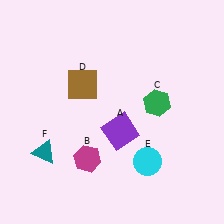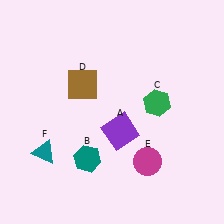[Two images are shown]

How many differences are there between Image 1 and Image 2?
There are 2 differences between the two images.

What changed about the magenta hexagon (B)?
In Image 1, B is magenta. In Image 2, it changed to teal.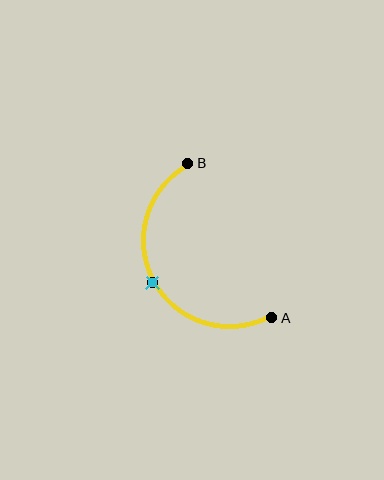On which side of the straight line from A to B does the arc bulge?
The arc bulges to the left of the straight line connecting A and B.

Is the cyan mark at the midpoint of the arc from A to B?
Yes. The cyan mark lies on the arc at equal arc-length from both A and B — it is the arc midpoint.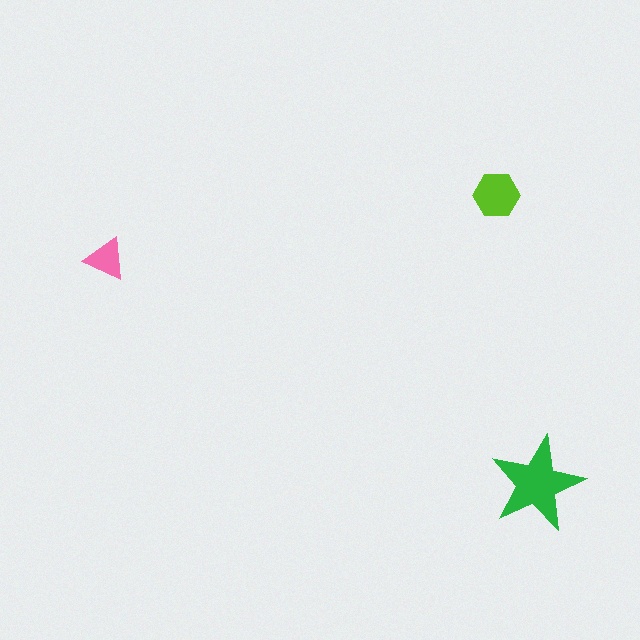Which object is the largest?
The green star.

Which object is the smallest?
The pink triangle.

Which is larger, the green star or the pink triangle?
The green star.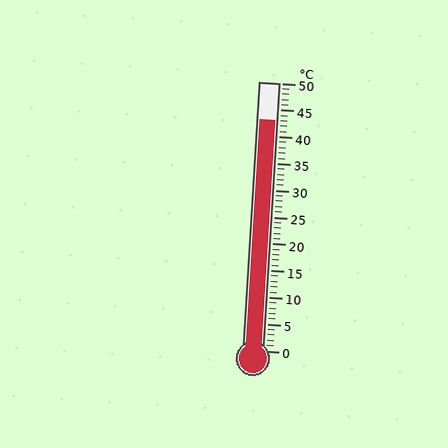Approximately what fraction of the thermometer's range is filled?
The thermometer is filled to approximately 85% of its range.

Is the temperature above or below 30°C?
The temperature is above 30°C.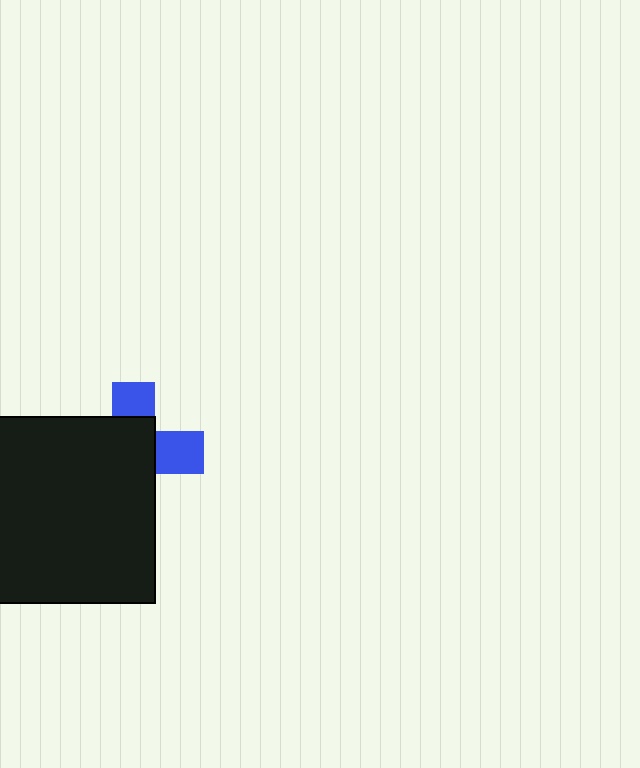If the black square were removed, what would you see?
You would see the complete blue cross.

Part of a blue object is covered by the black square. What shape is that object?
It is a cross.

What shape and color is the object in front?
The object in front is a black square.